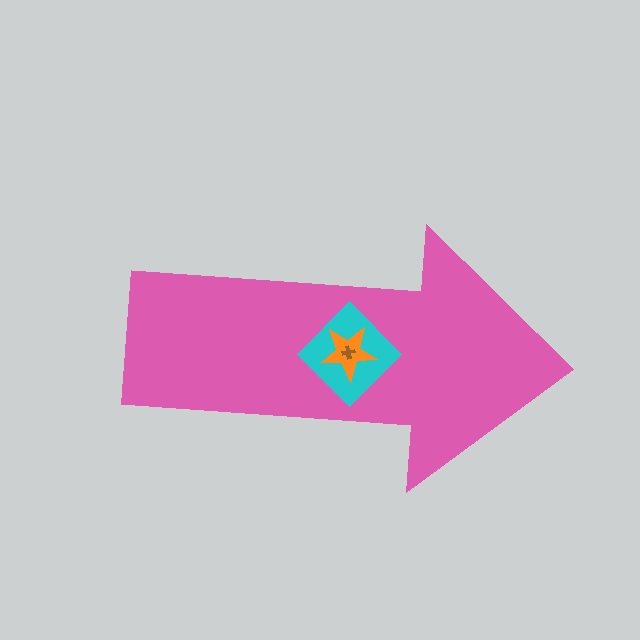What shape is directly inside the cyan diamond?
The orange star.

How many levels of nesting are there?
4.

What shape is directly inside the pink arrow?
The cyan diamond.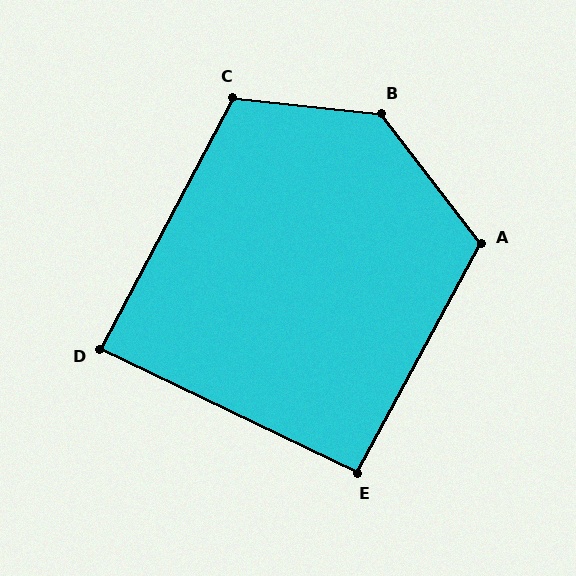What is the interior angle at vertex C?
Approximately 112 degrees (obtuse).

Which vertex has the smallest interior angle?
D, at approximately 88 degrees.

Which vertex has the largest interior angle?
B, at approximately 133 degrees.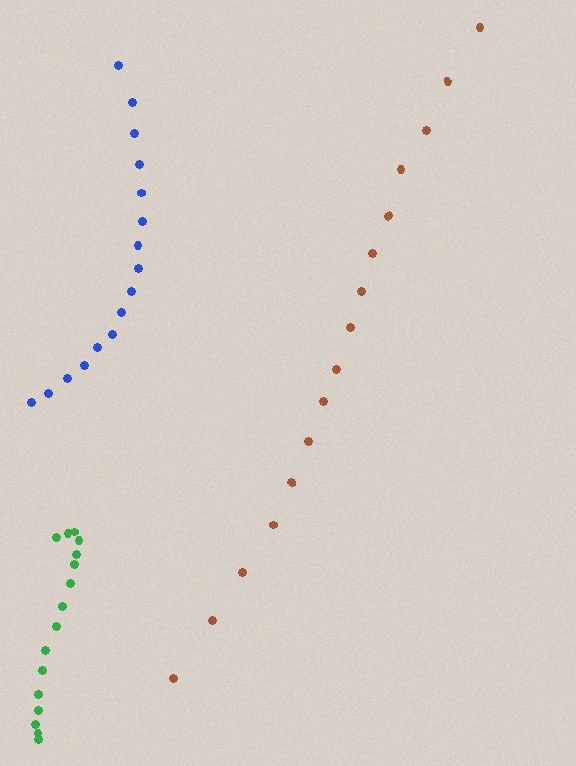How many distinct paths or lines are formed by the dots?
There are 3 distinct paths.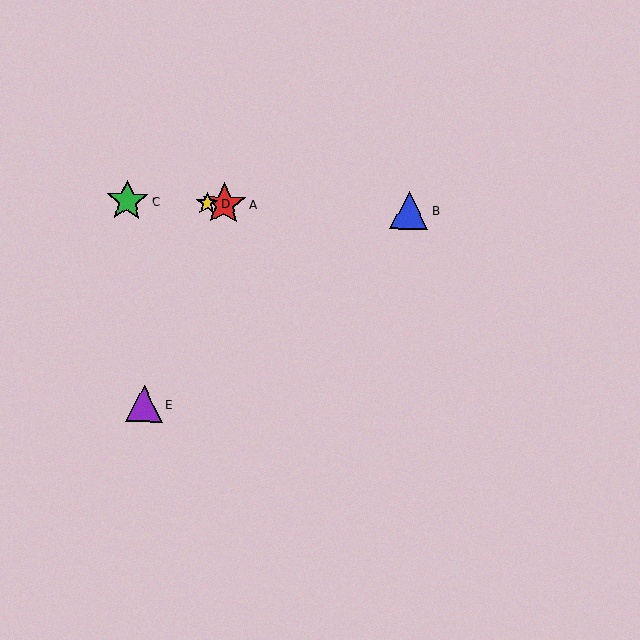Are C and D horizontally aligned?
Yes, both are at y≈201.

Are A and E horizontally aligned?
No, A is at y≈204 and E is at y≈404.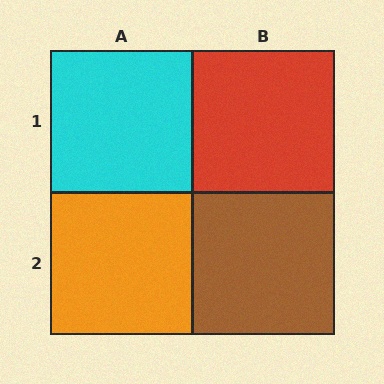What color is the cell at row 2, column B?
Brown.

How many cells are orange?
1 cell is orange.